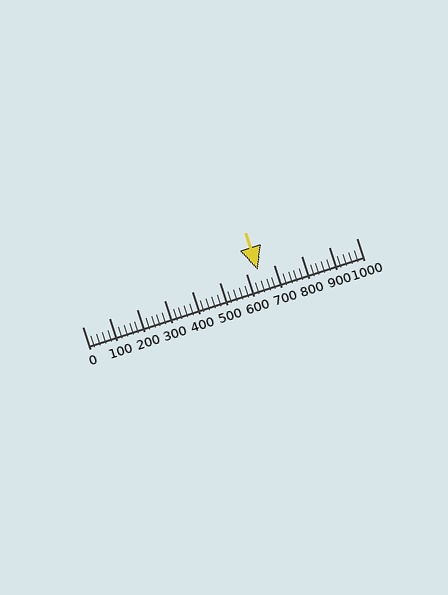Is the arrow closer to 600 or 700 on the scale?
The arrow is closer to 600.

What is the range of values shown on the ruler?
The ruler shows values from 0 to 1000.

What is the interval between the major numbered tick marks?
The major tick marks are spaced 100 units apart.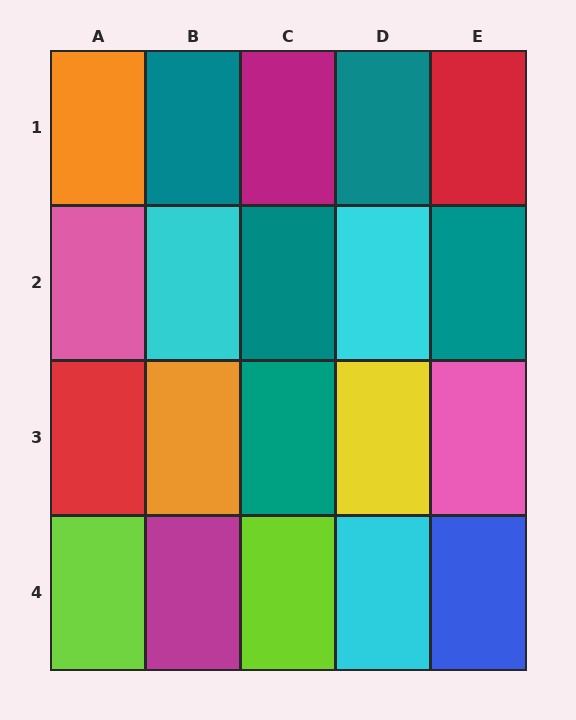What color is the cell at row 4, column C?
Lime.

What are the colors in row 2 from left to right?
Pink, cyan, teal, cyan, teal.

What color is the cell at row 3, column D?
Yellow.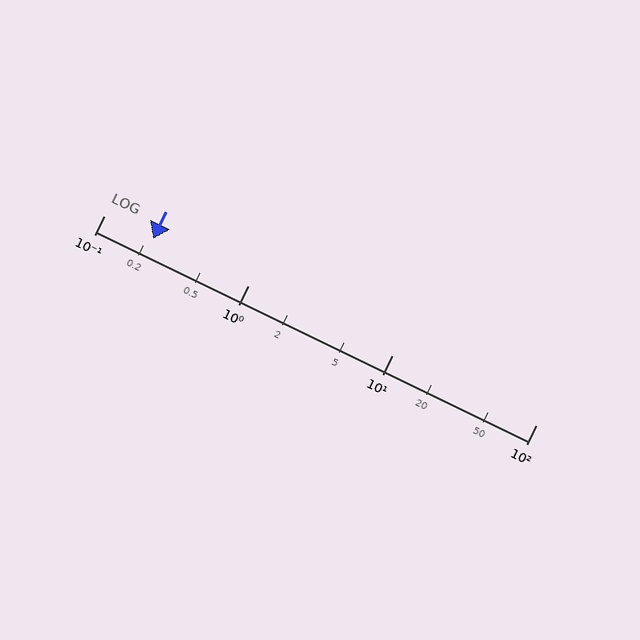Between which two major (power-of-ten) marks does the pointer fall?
The pointer is between 0.1 and 1.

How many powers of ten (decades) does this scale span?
The scale spans 3 decades, from 0.1 to 100.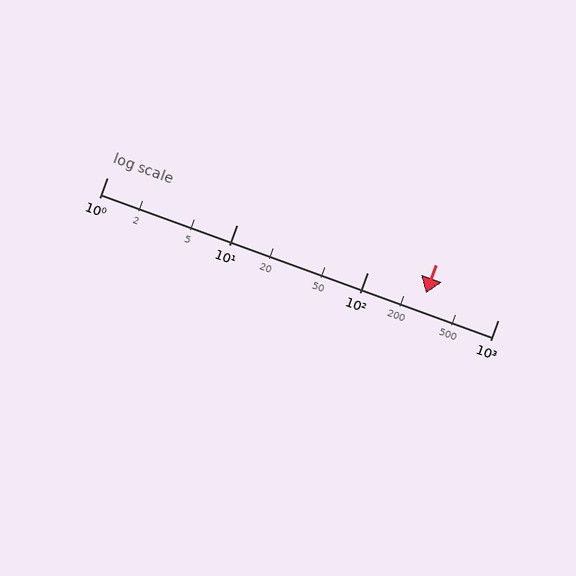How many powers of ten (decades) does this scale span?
The scale spans 3 decades, from 1 to 1000.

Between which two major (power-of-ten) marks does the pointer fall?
The pointer is between 100 and 1000.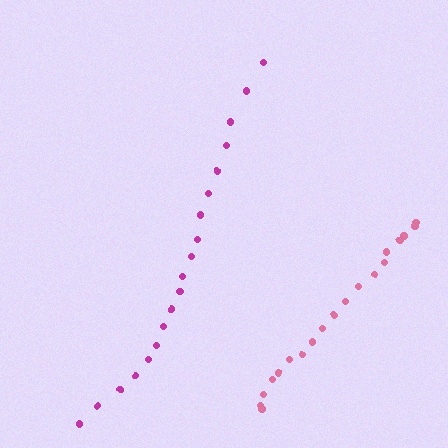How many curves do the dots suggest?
There are 2 distinct paths.